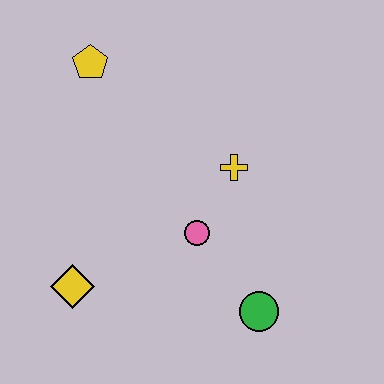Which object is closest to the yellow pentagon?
The yellow cross is closest to the yellow pentagon.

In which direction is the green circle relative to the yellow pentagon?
The green circle is below the yellow pentagon.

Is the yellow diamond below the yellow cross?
Yes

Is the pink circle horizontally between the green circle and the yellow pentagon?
Yes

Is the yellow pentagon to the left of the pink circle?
Yes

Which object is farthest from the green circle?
The yellow pentagon is farthest from the green circle.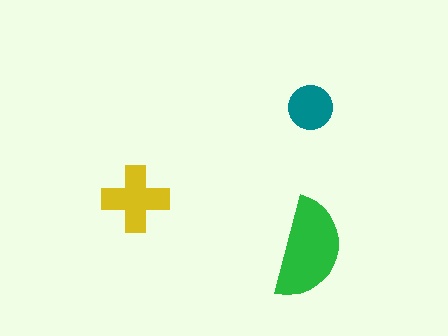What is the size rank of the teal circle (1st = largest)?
3rd.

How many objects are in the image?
There are 3 objects in the image.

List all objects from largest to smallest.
The green semicircle, the yellow cross, the teal circle.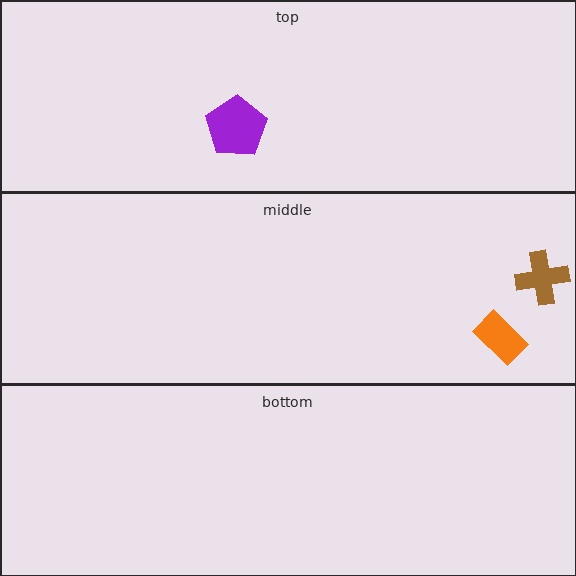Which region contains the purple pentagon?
The top region.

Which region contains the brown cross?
The middle region.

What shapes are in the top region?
The purple pentagon.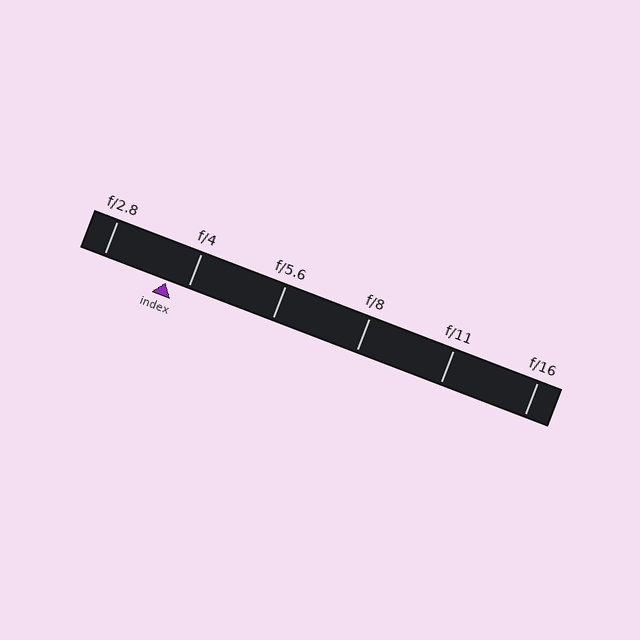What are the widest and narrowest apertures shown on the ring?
The widest aperture shown is f/2.8 and the narrowest is f/16.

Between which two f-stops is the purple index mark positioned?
The index mark is between f/2.8 and f/4.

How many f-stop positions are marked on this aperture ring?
There are 6 f-stop positions marked.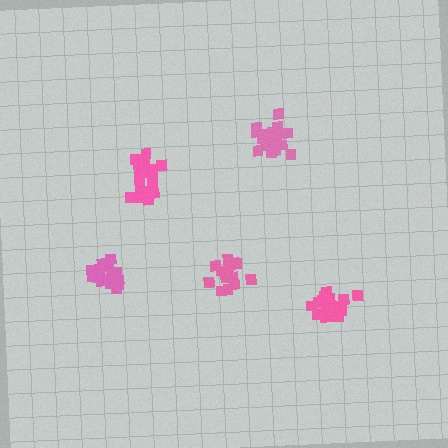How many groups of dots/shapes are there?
There are 5 groups.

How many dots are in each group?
Group 1: 17 dots, Group 2: 18 dots, Group 3: 17 dots, Group 4: 17 dots, Group 5: 14 dots (83 total).